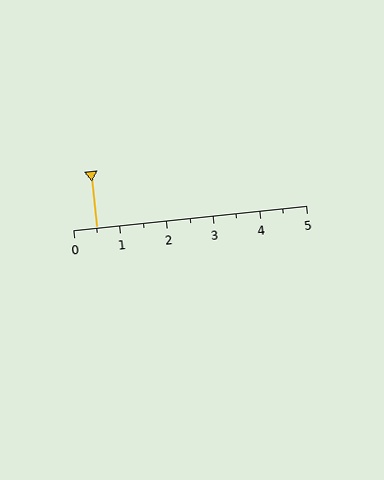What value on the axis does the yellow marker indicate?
The marker indicates approximately 0.5.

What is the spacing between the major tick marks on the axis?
The major ticks are spaced 1 apart.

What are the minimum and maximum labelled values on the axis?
The axis runs from 0 to 5.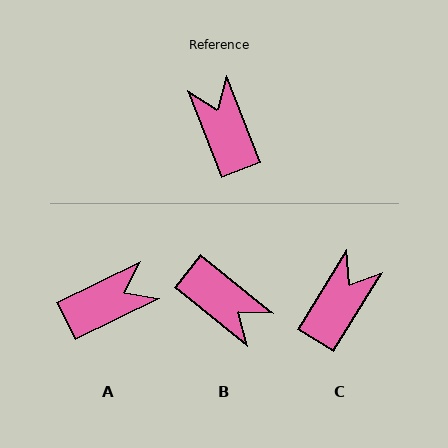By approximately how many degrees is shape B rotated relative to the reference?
Approximately 150 degrees clockwise.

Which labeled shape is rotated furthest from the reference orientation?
B, about 150 degrees away.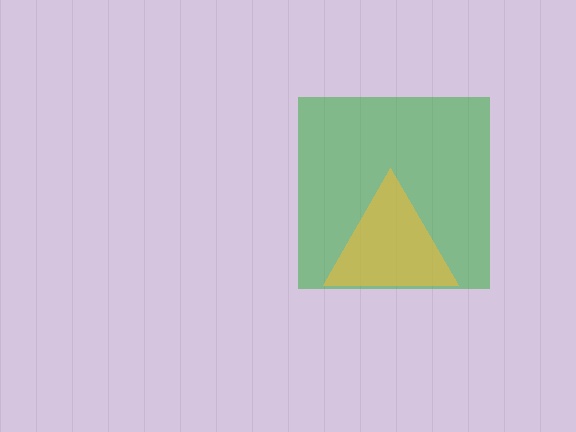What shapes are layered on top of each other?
The layered shapes are: a green square, a yellow triangle.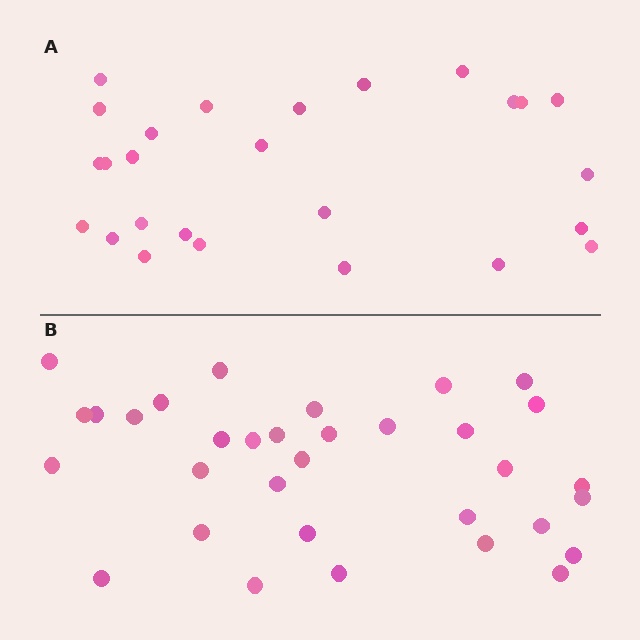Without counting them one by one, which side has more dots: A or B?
Region B (the bottom region) has more dots.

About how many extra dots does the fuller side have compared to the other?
Region B has roughly 8 or so more dots than region A.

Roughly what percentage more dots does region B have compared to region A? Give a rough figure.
About 25% more.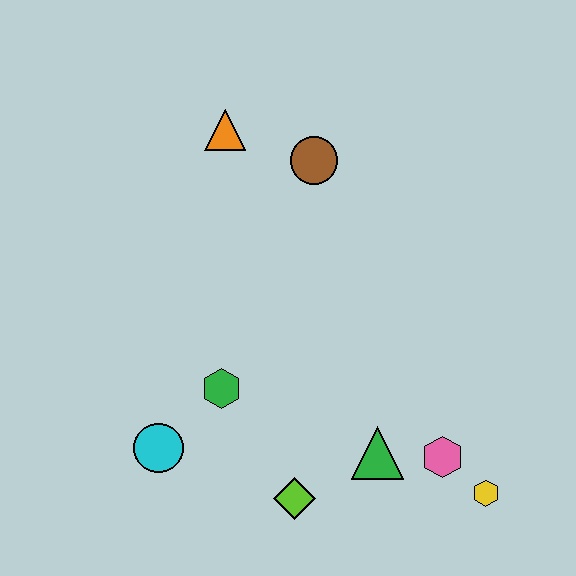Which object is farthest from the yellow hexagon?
The orange triangle is farthest from the yellow hexagon.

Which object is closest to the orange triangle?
The brown circle is closest to the orange triangle.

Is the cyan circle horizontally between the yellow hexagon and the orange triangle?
No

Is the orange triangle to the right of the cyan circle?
Yes